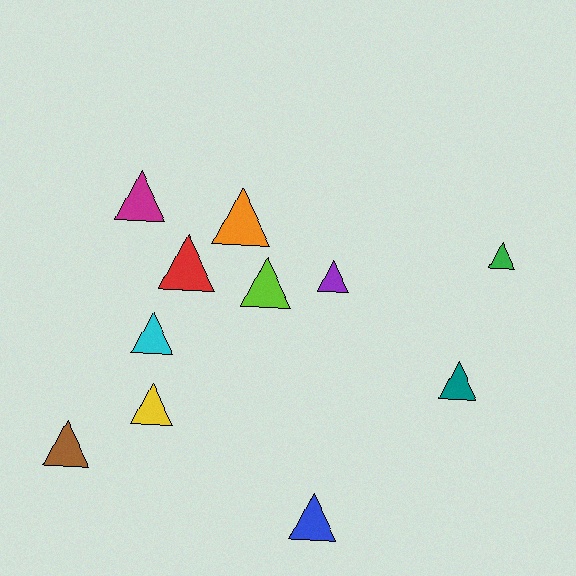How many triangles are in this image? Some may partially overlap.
There are 11 triangles.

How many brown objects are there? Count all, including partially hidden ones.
There is 1 brown object.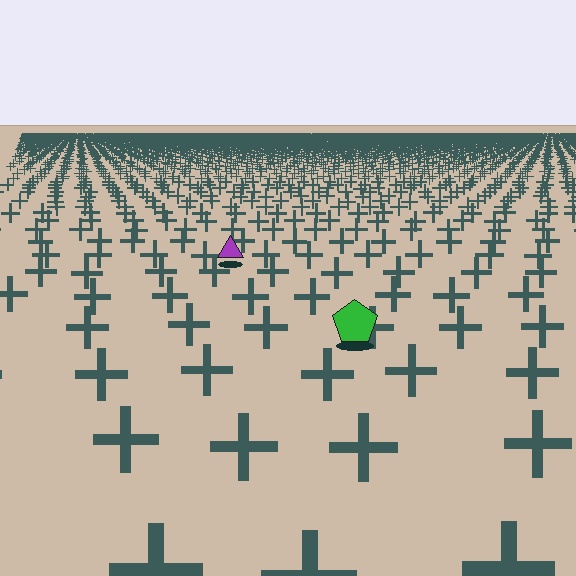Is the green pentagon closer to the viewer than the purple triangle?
Yes. The green pentagon is closer — you can tell from the texture gradient: the ground texture is coarser near it.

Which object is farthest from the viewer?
The purple triangle is farthest from the viewer. It appears smaller and the ground texture around it is denser.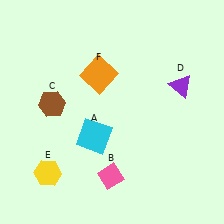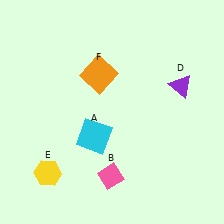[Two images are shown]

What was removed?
The brown hexagon (C) was removed in Image 2.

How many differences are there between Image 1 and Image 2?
There is 1 difference between the two images.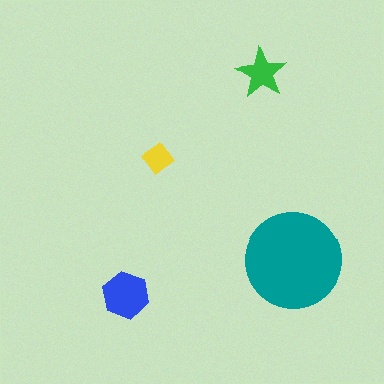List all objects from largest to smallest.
The teal circle, the blue hexagon, the green star, the yellow diamond.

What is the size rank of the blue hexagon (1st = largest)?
2nd.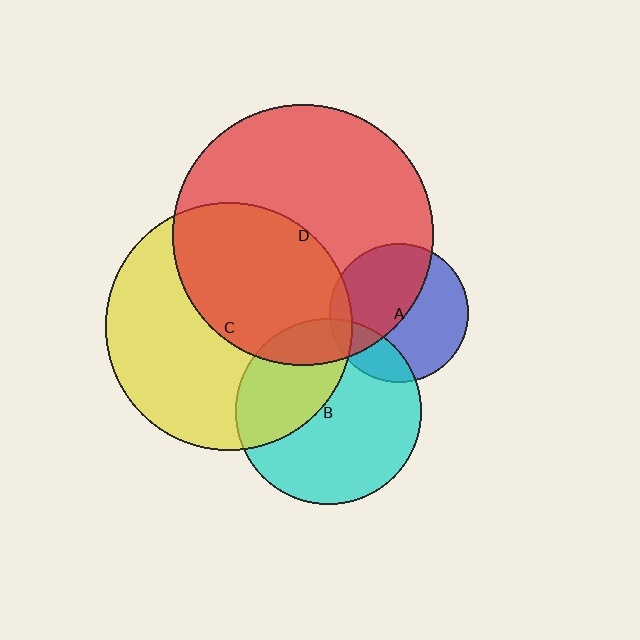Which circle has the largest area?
Circle D (red).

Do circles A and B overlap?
Yes.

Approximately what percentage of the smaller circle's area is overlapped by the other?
Approximately 20%.